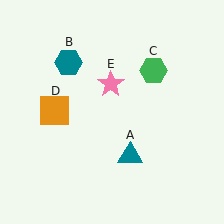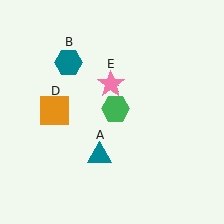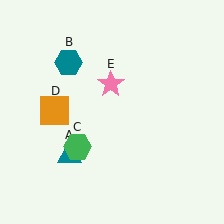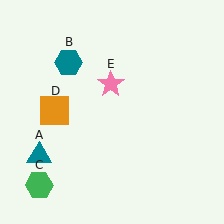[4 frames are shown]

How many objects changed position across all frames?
2 objects changed position: teal triangle (object A), green hexagon (object C).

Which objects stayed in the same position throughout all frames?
Teal hexagon (object B) and orange square (object D) and pink star (object E) remained stationary.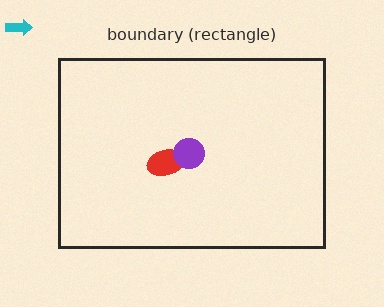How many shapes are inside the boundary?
2 inside, 1 outside.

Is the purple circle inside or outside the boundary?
Inside.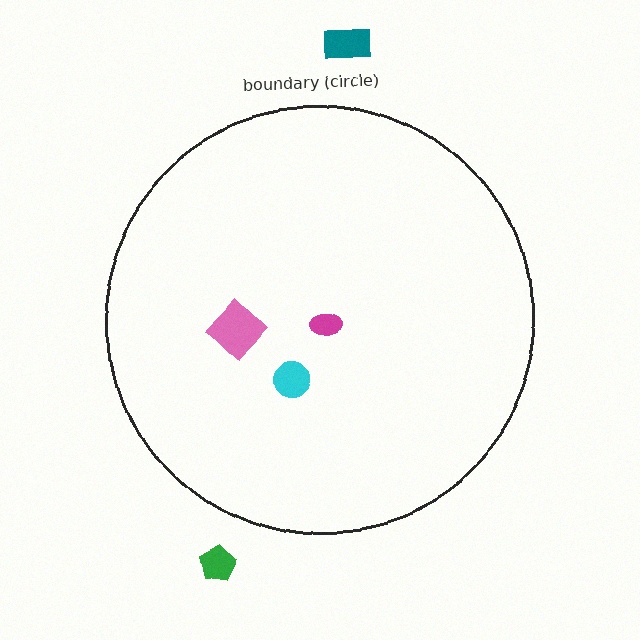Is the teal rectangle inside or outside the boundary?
Outside.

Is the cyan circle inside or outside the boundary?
Inside.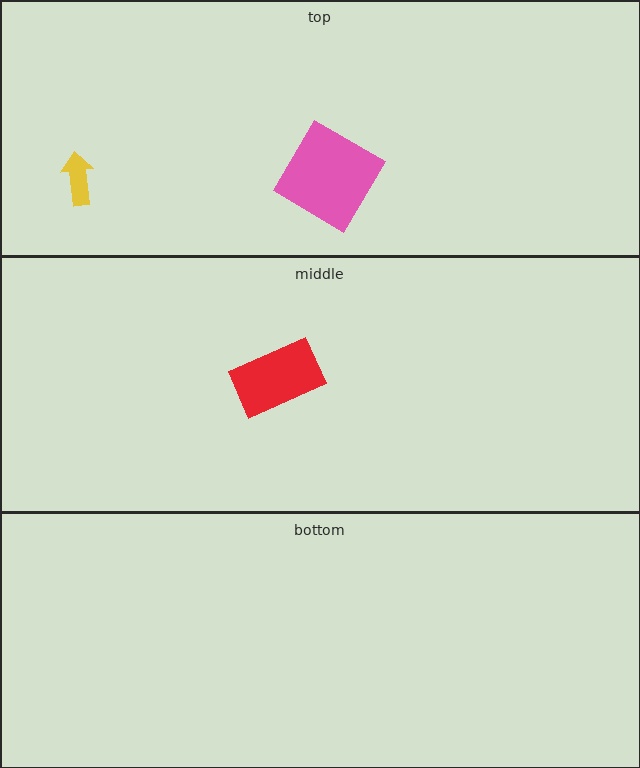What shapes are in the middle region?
The red rectangle.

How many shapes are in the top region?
2.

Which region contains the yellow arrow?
The top region.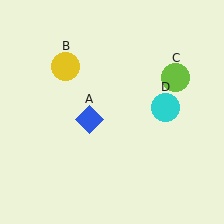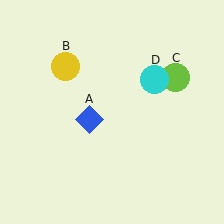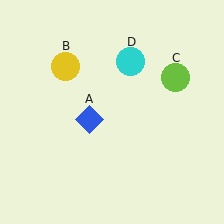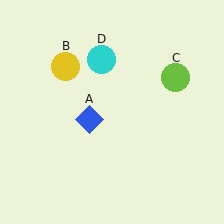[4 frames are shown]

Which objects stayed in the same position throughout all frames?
Blue diamond (object A) and yellow circle (object B) and lime circle (object C) remained stationary.